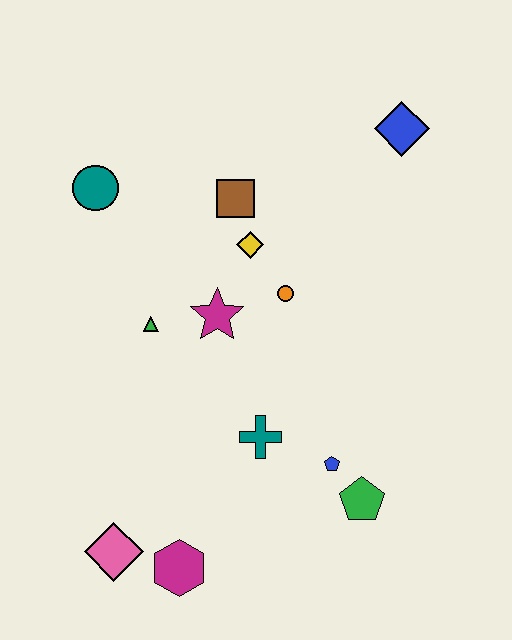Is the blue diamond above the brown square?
Yes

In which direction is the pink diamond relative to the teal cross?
The pink diamond is to the left of the teal cross.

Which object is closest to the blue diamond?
The brown square is closest to the blue diamond.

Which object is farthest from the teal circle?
The green pentagon is farthest from the teal circle.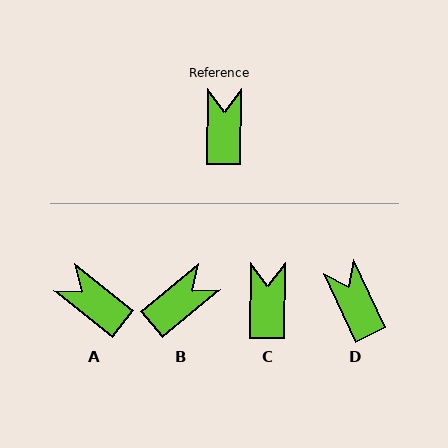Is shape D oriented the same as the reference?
No, it is off by about 26 degrees.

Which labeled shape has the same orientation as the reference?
C.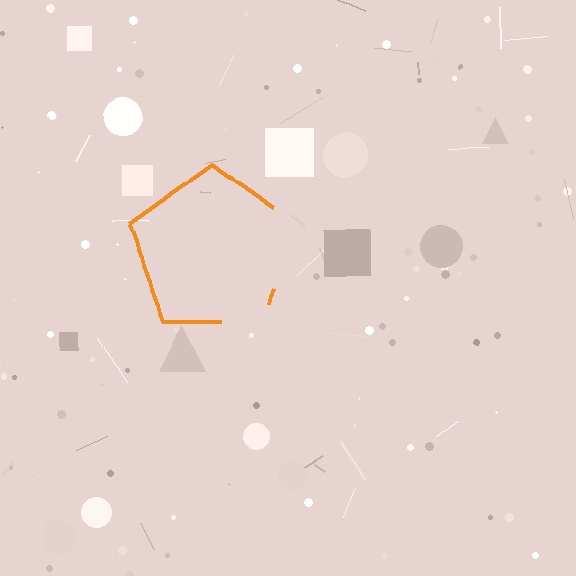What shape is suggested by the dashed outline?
The dashed outline suggests a pentagon.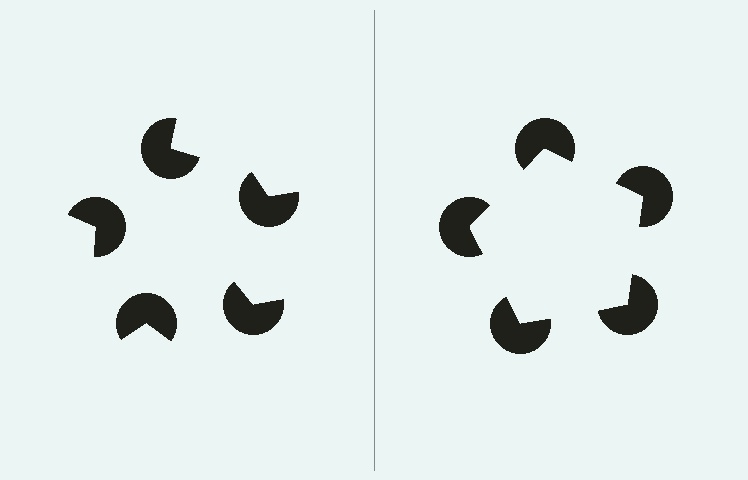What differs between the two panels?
The pac-man discs are positioned identically on both sides; only the wedge orientations differ. On the right they align to a pentagon; on the left they are misaligned.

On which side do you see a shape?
An illusory pentagon appears on the right side. On the left side the wedge cuts are rotated, so no coherent shape forms.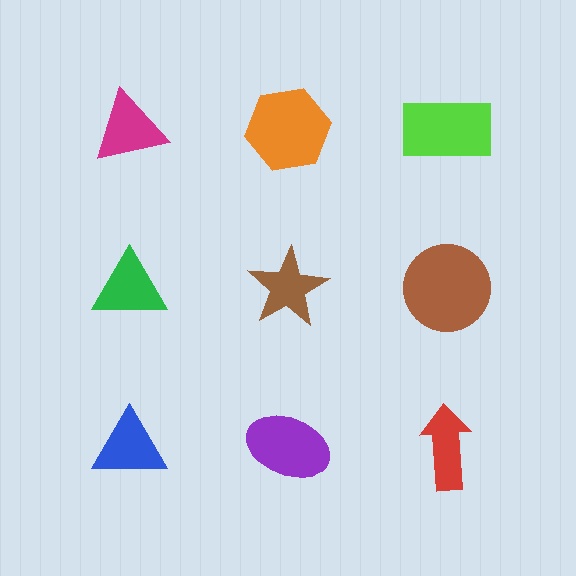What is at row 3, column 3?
A red arrow.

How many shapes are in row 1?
3 shapes.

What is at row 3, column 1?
A blue triangle.